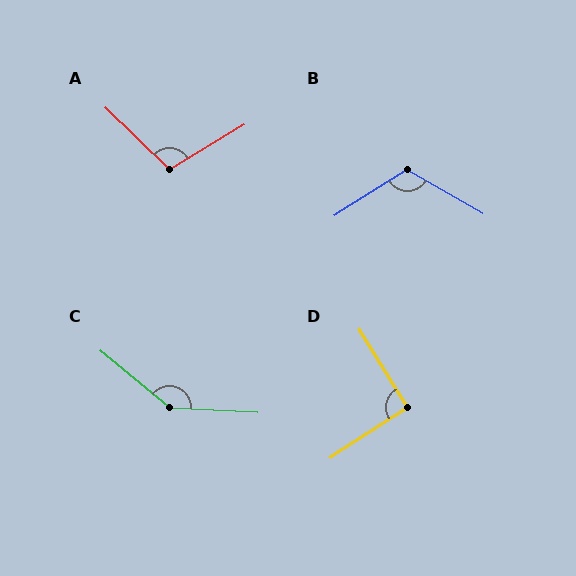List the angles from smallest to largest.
D (91°), A (105°), B (118°), C (144°).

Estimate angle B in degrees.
Approximately 118 degrees.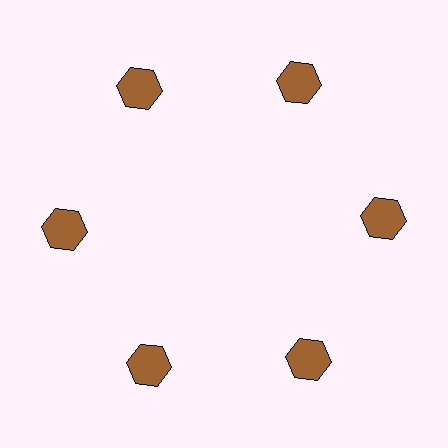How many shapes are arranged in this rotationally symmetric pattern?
There are 6 shapes, arranged in 6 groups of 1.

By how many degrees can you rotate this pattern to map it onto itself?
The pattern maps onto itself every 60 degrees of rotation.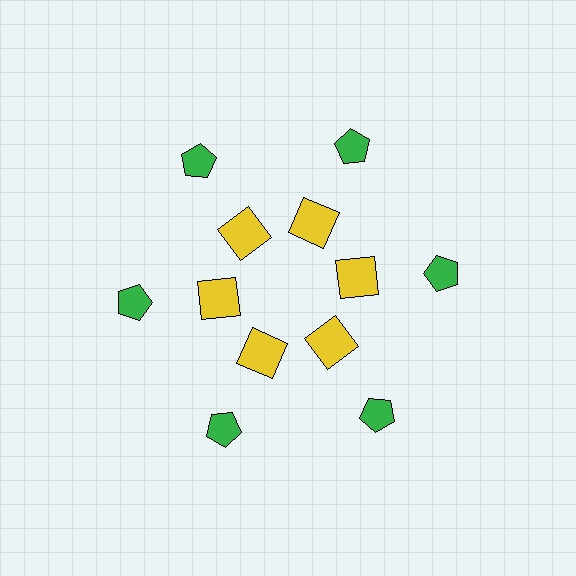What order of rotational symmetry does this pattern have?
This pattern has 6-fold rotational symmetry.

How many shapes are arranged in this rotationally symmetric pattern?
There are 12 shapes, arranged in 6 groups of 2.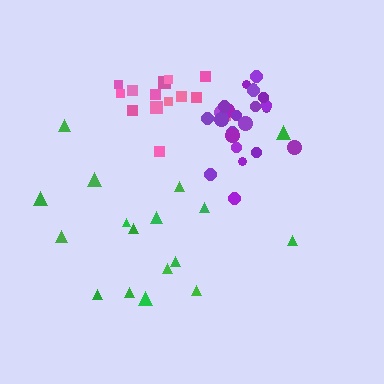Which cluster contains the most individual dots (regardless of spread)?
Purple (25).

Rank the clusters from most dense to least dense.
purple, pink, green.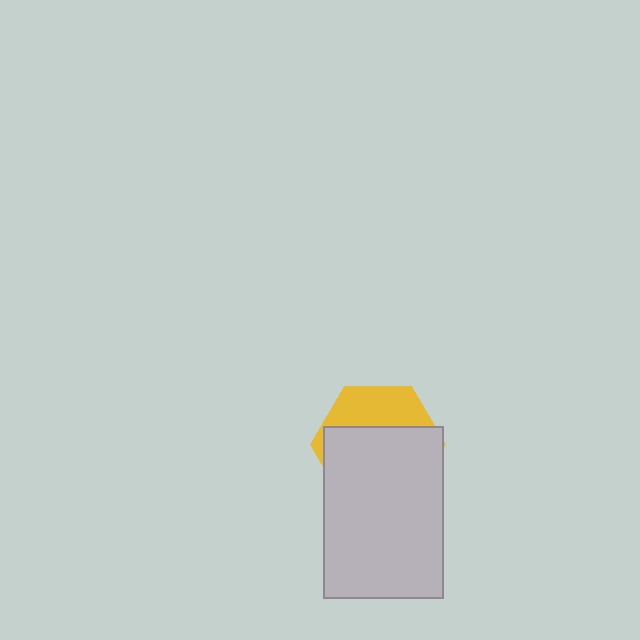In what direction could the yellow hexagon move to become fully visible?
The yellow hexagon could move up. That would shift it out from behind the light gray rectangle entirely.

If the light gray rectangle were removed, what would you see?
You would see the complete yellow hexagon.